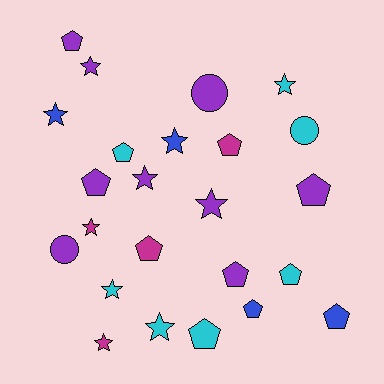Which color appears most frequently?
Purple, with 9 objects.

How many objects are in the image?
There are 24 objects.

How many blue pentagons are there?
There are 2 blue pentagons.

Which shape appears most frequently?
Pentagon, with 11 objects.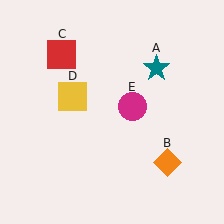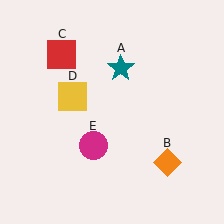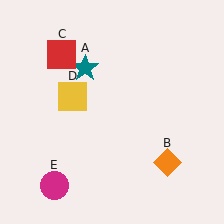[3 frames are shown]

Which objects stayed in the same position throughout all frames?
Orange diamond (object B) and red square (object C) and yellow square (object D) remained stationary.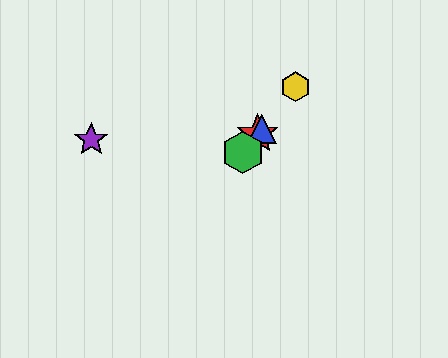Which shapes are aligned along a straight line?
The red star, the blue triangle, the green hexagon, the yellow hexagon are aligned along a straight line.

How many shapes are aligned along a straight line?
4 shapes (the red star, the blue triangle, the green hexagon, the yellow hexagon) are aligned along a straight line.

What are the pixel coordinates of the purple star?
The purple star is at (91, 140).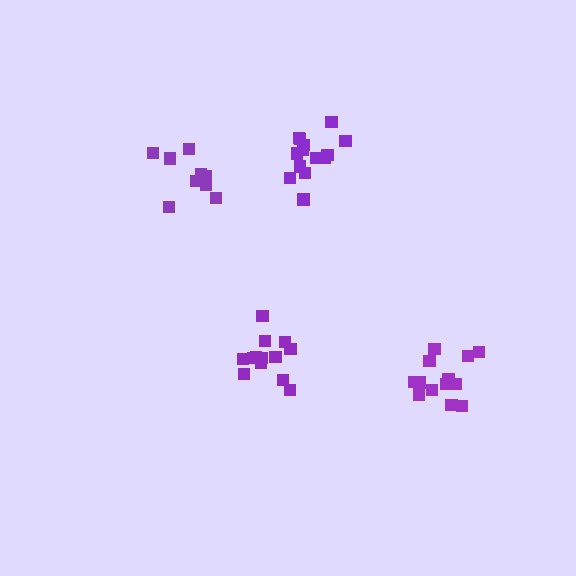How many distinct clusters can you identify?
There are 4 distinct clusters.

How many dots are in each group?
Group 1: 15 dots, Group 2: 13 dots, Group 3: 9 dots, Group 4: 13 dots (50 total).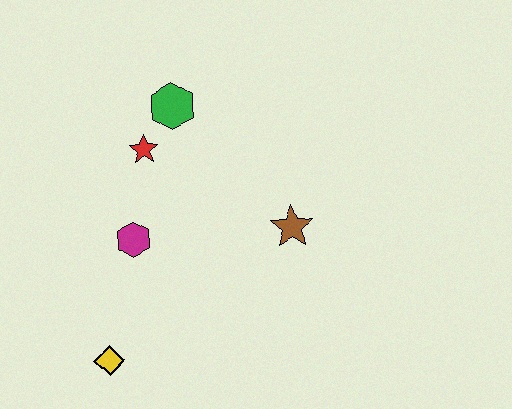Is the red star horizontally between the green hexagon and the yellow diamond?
Yes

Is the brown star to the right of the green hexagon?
Yes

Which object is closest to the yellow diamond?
The magenta hexagon is closest to the yellow diamond.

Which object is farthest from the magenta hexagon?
The brown star is farthest from the magenta hexagon.